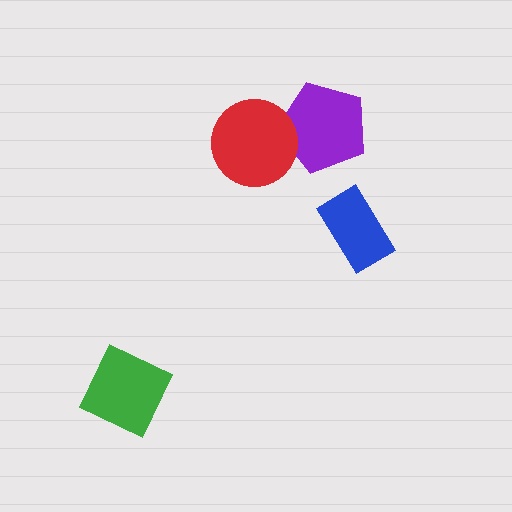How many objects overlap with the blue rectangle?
0 objects overlap with the blue rectangle.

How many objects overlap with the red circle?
1 object overlaps with the red circle.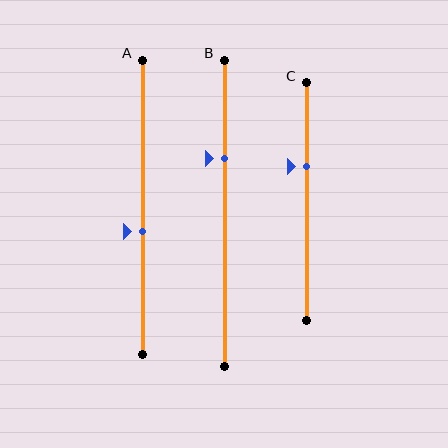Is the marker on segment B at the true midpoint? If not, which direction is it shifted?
No, the marker on segment B is shifted upward by about 18% of the segment length.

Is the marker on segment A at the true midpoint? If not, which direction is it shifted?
No, the marker on segment A is shifted downward by about 8% of the segment length.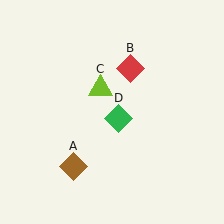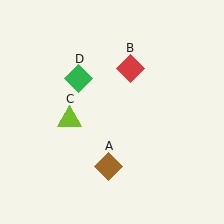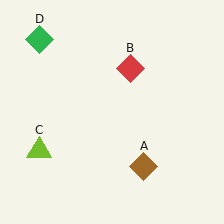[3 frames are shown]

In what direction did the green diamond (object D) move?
The green diamond (object D) moved up and to the left.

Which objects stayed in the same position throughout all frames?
Red diamond (object B) remained stationary.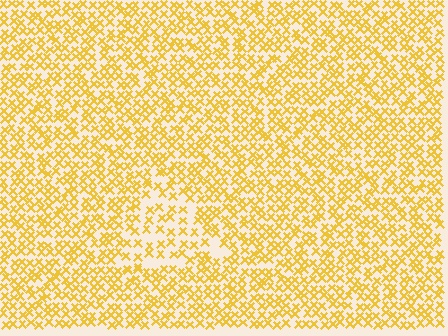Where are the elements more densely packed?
The elements are more densely packed outside the triangle boundary.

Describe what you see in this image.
The image contains small yellow elements arranged at two different densities. A triangle-shaped region is visible where the elements are less densely packed than the surrounding area.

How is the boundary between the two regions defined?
The boundary is defined by a change in element density (approximately 1.8x ratio). All elements are the same color, size, and shape.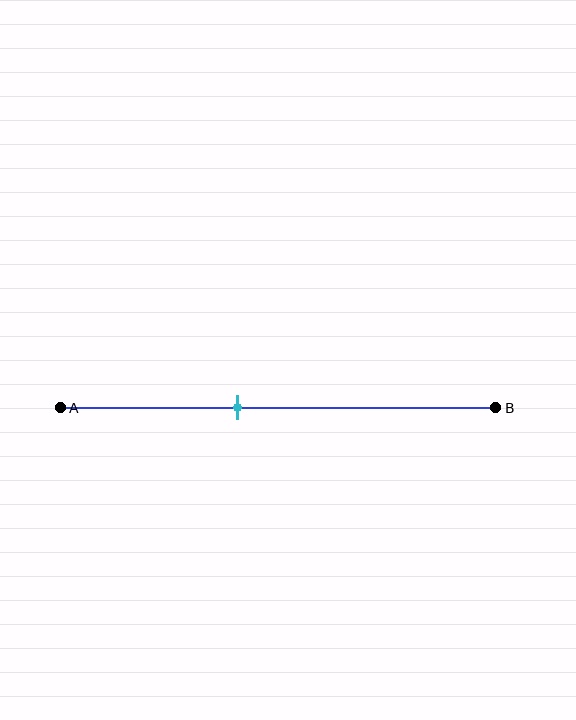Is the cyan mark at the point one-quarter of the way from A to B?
No, the mark is at about 40% from A, not at the 25% one-quarter point.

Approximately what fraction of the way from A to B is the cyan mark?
The cyan mark is approximately 40% of the way from A to B.